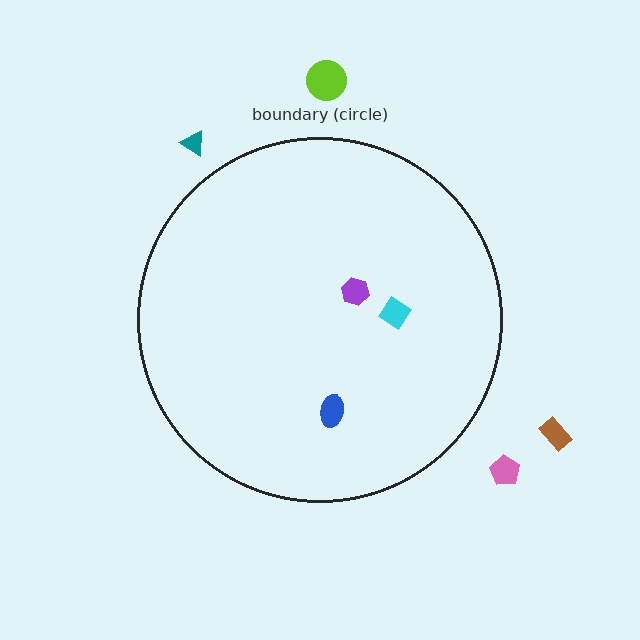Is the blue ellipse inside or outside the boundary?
Inside.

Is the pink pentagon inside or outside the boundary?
Outside.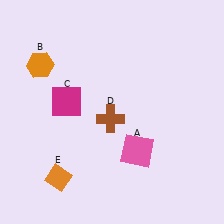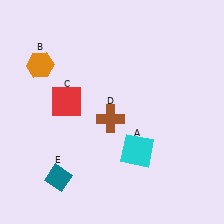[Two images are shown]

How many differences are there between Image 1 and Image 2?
There are 3 differences between the two images.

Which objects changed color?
A changed from pink to cyan. C changed from magenta to red. E changed from orange to teal.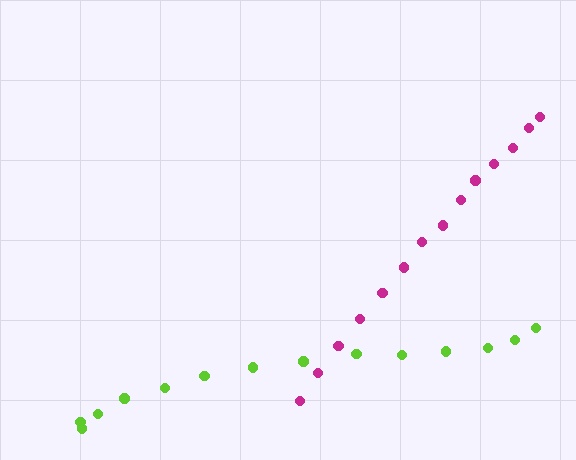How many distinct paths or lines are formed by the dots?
There are 2 distinct paths.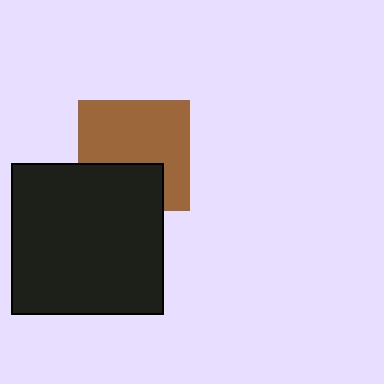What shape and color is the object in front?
The object in front is a black square.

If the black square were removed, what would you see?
You would see the complete brown square.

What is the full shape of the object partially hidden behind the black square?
The partially hidden object is a brown square.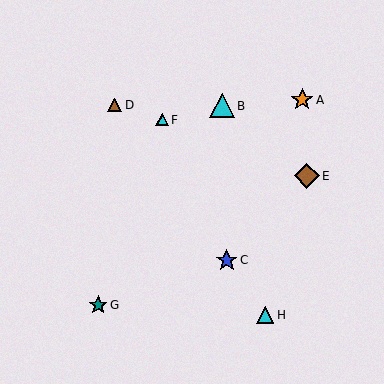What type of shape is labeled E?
Shape E is a brown diamond.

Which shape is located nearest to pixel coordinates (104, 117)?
The brown triangle (labeled D) at (115, 105) is nearest to that location.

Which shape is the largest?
The brown diamond (labeled E) is the largest.